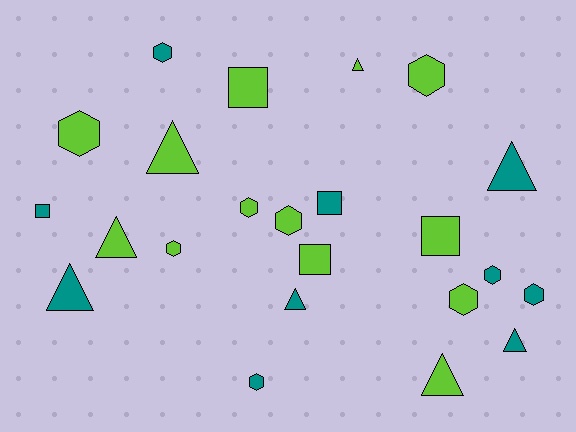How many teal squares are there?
There are 2 teal squares.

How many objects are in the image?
There are 23 objects.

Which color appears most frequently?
Lime, with 13 objects.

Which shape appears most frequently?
Hexagon, with 10 objects.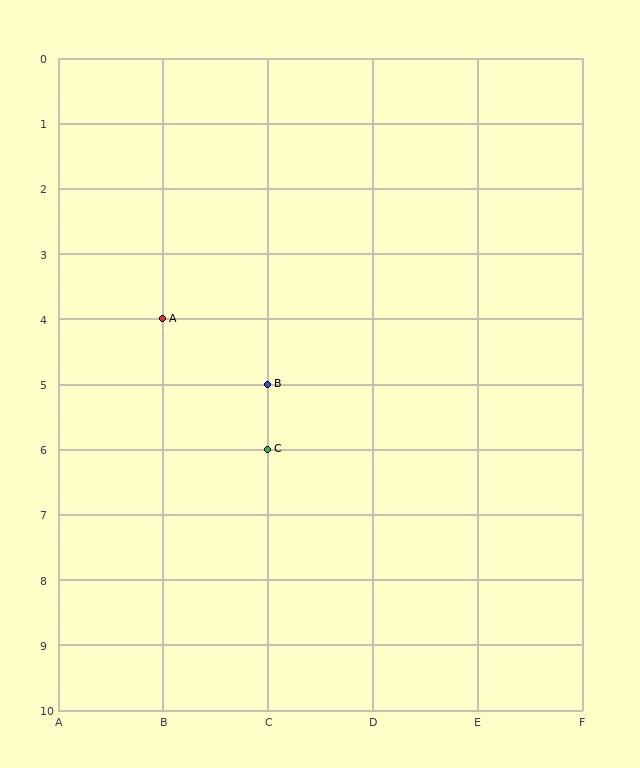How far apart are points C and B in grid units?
Points C and B are 1 row apart.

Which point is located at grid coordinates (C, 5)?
Point B is at (C, 5).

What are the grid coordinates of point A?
Point A is at grid coordinates (B, 4).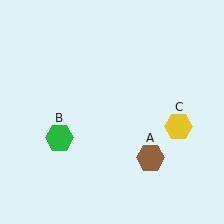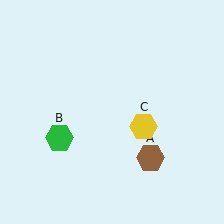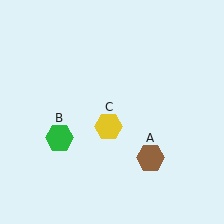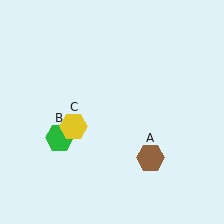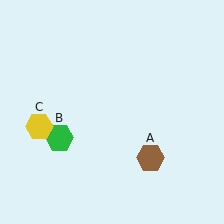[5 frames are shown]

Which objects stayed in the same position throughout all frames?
Brown hexagon (object A) and green hexagon (object B) remained stationary.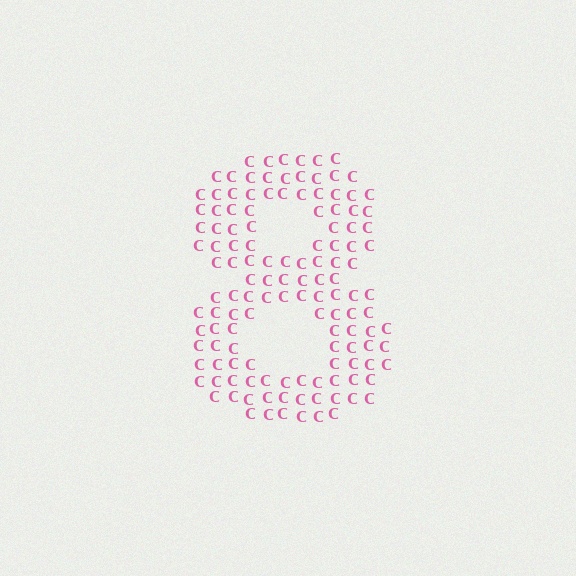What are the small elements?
The small elements are letter C's.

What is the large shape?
The large shape is the digit 8.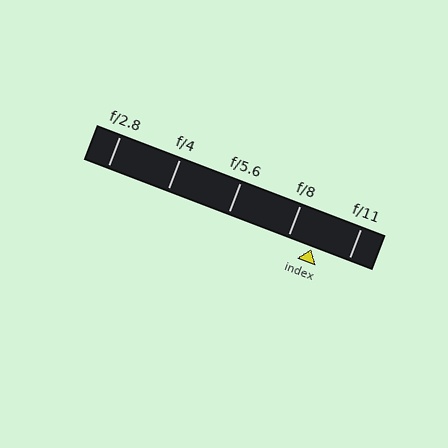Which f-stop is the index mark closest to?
The index mark is closest to f/8.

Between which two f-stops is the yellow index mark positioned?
The index mark is between f/8 and f/11.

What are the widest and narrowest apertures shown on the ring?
The widest aperture shown is f/2.8 and the narrowest is f/11.